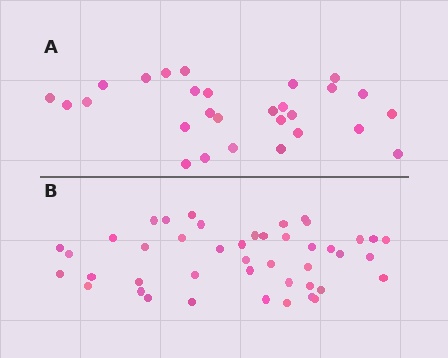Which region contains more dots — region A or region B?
Region B (the bottom region) has more dots.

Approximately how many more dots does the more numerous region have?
Region B has approximately 15 more dots than region A.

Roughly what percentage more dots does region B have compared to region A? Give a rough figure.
About 55% more.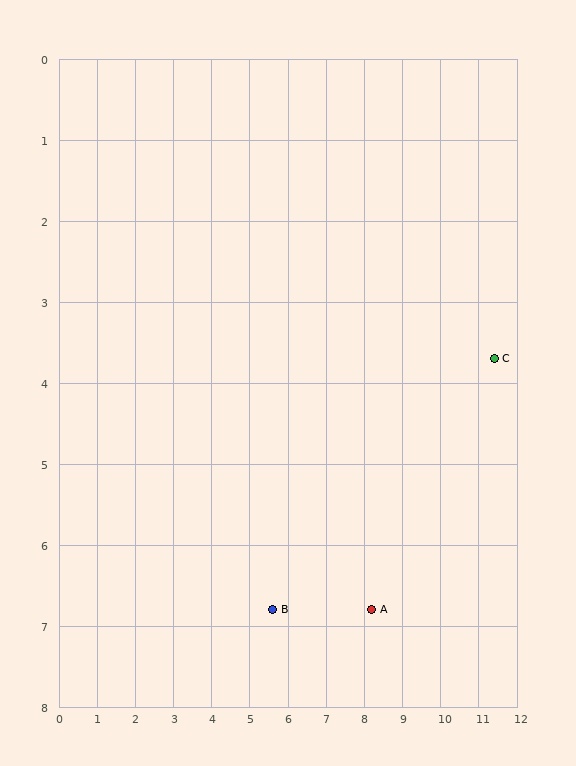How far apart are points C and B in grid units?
Points C and B are about 6.6 grid units apart.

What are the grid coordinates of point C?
Point C is at approximately (11.4, 3.7).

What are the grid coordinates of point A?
Point A is at approximately (8.2, 6.8).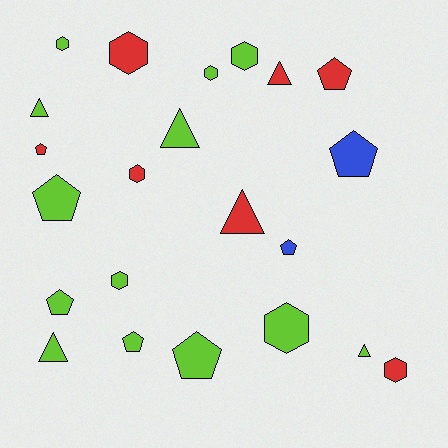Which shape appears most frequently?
Hexagon, with 8 objects.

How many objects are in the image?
There are 22 objects.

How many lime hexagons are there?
There are 5 lime hexagons.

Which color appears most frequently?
Lime, with 13 objects.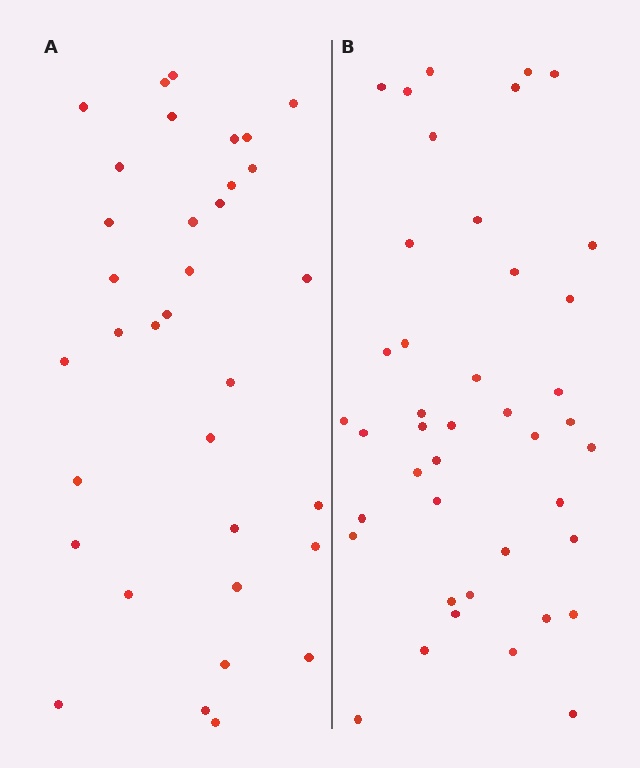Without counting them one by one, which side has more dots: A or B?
Region B (the right region) has more dots.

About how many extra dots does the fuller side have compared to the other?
Region B has roughly 8 or so more dots than region A.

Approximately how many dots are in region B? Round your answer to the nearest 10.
About 40 dots. (The exact count is 42, which rounds to 40.)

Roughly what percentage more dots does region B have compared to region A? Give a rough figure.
About 25% more.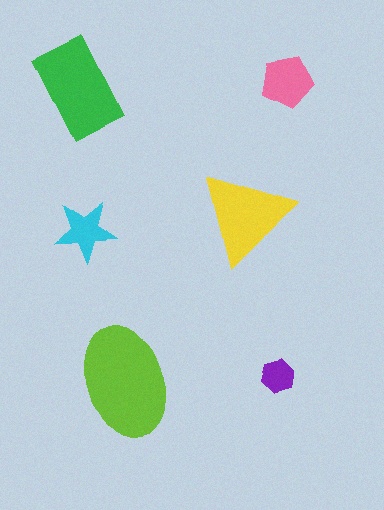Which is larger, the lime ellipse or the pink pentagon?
The lime ellipse.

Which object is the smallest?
The purple hexagon.